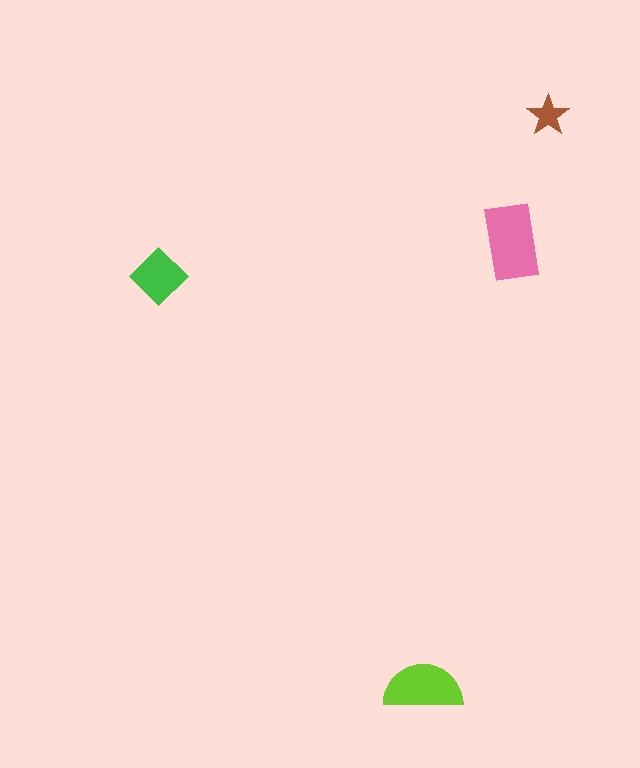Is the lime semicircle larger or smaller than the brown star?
Larger.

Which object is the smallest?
The brown star.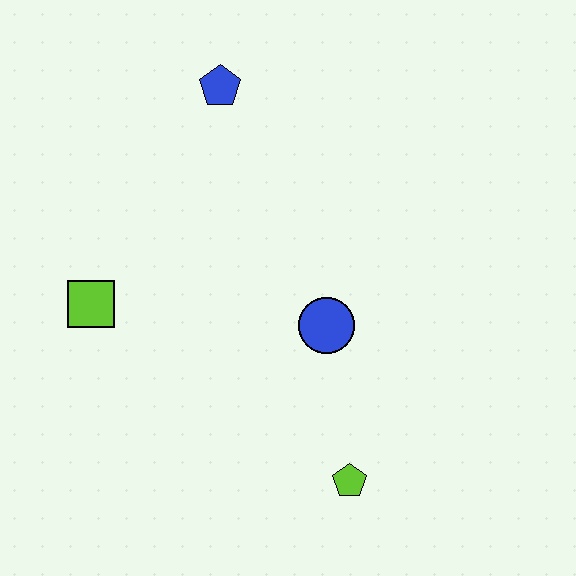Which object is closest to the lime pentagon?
The blue circle is closest to the lime pentagon.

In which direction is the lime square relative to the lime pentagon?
The lime square is to the left of the lime pentagon.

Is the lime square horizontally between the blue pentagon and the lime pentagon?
No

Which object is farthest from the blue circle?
The blue pentagon is farthest from the blue circle.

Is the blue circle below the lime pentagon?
No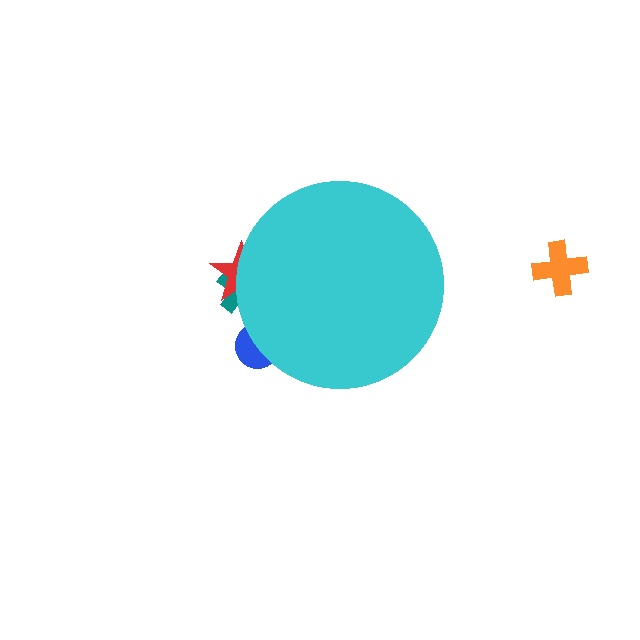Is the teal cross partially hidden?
Yes, the teal cross is partially hidden behind the cyan circle.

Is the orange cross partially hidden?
No, the orange cross is fully visible.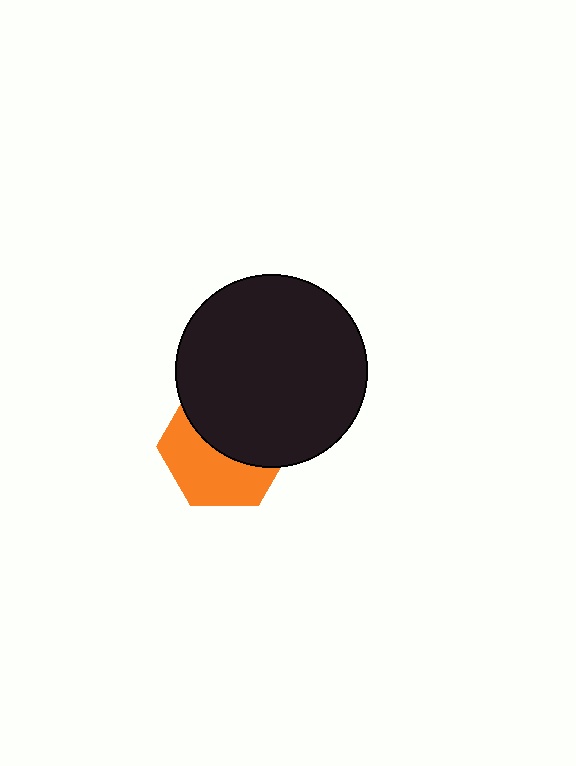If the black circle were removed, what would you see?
You would see the complete orange hexagon.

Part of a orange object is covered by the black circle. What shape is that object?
It is a hexagon.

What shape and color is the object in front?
The object in front is a black circle.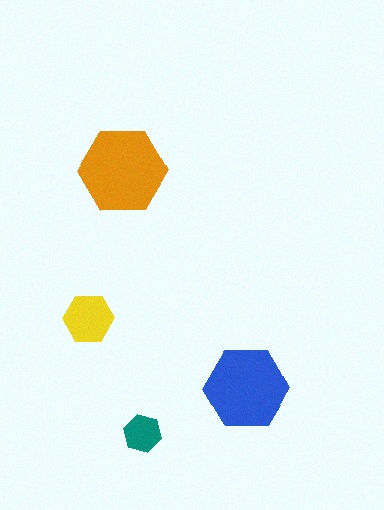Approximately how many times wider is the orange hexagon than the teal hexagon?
About 2.5 times wider.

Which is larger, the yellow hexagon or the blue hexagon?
The blue one.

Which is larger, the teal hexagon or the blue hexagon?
The blue one.